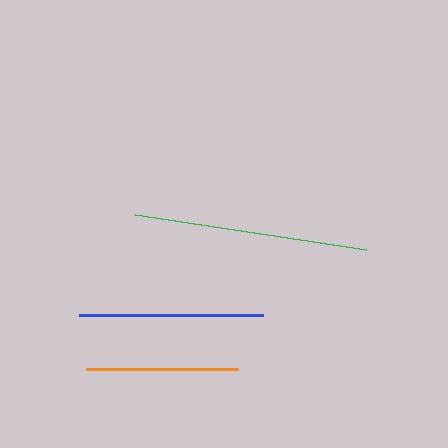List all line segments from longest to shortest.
From longest to shortest: green, blue, orange.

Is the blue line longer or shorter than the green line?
The green line is longer than the blue line.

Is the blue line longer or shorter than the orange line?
The blue line is longer than the orange line.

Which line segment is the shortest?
The orange line is the shortest at approximately 152 pixels.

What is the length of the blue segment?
The blue segment is approximately 184 pixels long.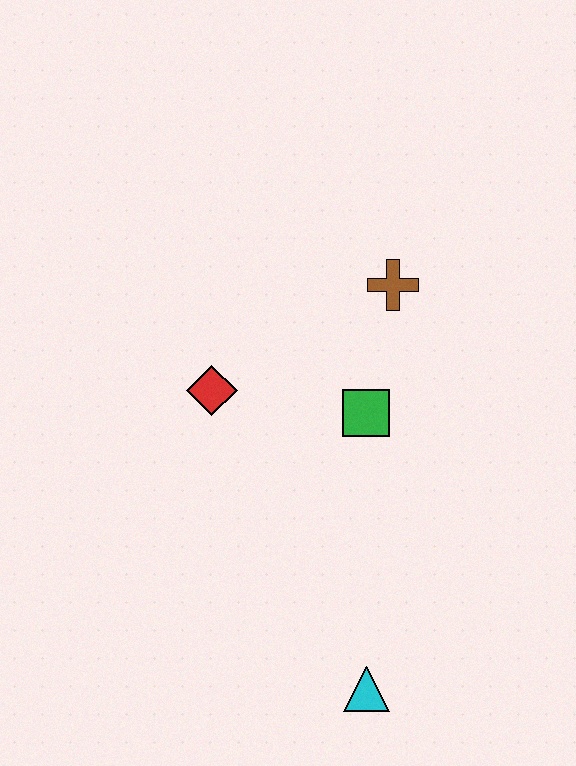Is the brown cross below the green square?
No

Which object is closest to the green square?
The brown cross is closest to the green square.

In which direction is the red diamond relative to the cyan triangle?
The red diamond is above the cyan triangle.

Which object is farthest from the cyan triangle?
The brown cross is farthest from the cyan triangle.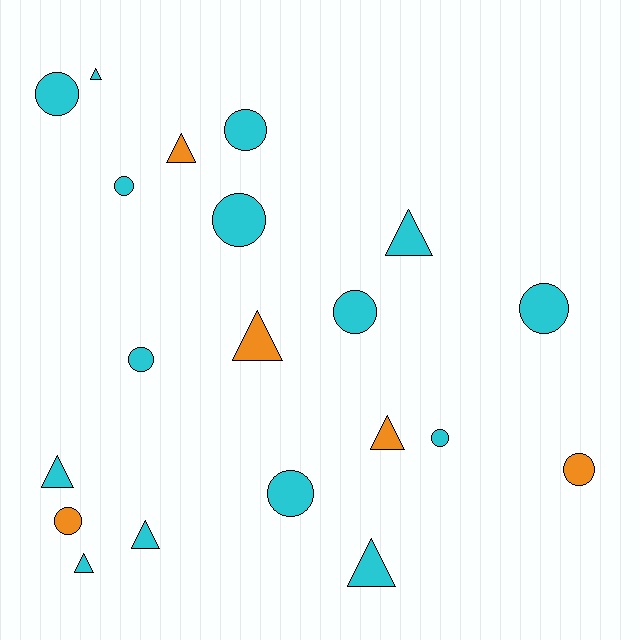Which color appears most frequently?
Cyan, with 15 objects.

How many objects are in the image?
There are 20 objects.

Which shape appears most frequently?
Circle, with 11 objects.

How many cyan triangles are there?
There are 6 cyan triangles.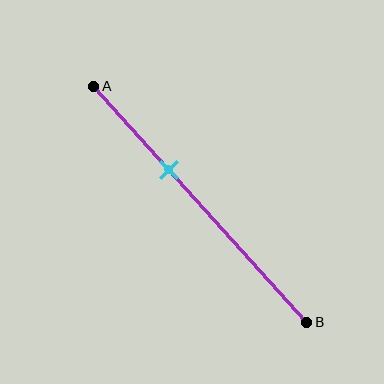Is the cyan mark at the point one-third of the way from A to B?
Yes, the mark is approximately at the one-third point.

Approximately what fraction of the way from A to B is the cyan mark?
The cyan mark is approximately 35% of the way from A to B.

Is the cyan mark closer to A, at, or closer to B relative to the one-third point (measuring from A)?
The cyan mark is approximately at the one-third point of segment AB.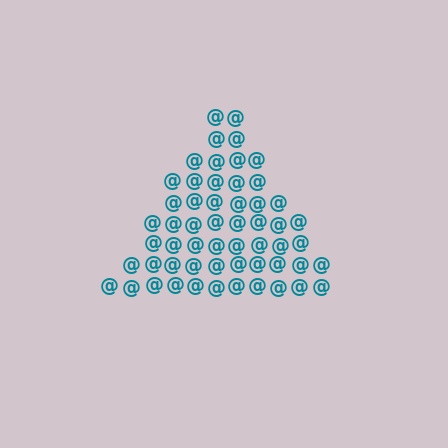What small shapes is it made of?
It is made of small at signs.